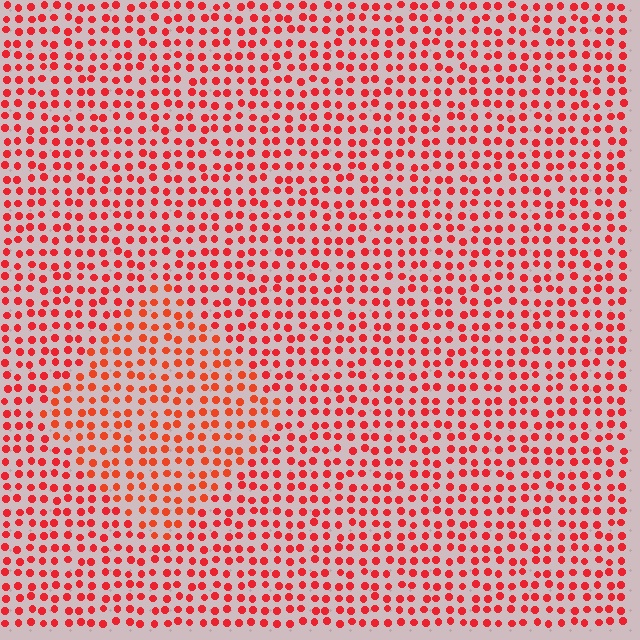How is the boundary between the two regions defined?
The boundary is defined purely by a slight shift in hue (about 14 degrees). Spacing, size, and orientation are identical on both sides.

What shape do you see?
I see a diamond.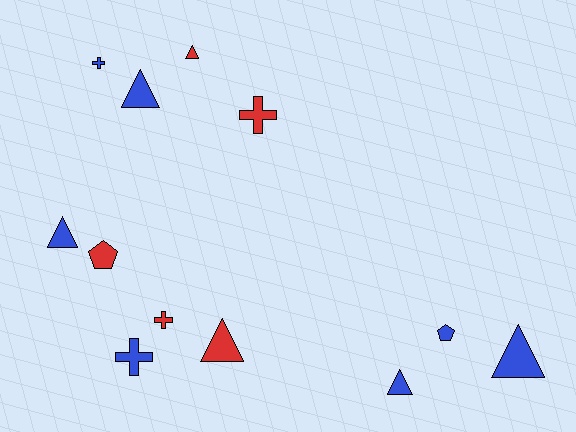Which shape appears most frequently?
Triangle, with 6 objects.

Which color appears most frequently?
Blue, with 7 objects.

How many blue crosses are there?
There are 2 blue crosses.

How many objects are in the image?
There are 12 objects.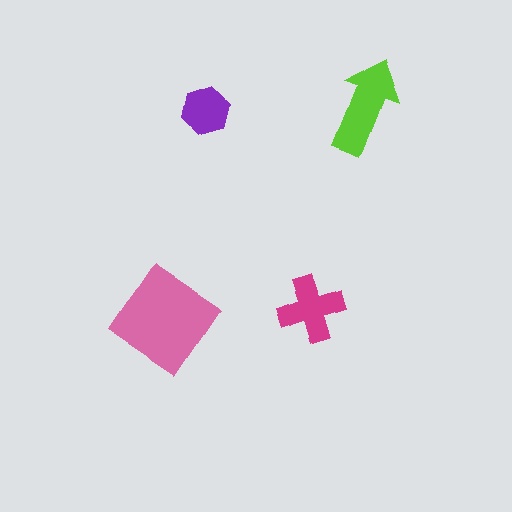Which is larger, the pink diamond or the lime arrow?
The pink diamond.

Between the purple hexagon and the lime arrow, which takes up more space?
The lime arrow.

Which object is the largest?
The pink diamond.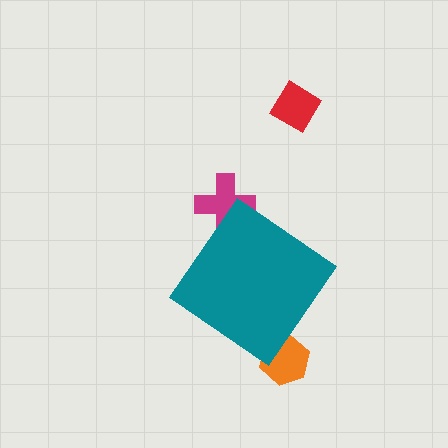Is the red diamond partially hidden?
No, the red diamond is fully visible.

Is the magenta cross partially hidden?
Yes, the magenta cross is partially hidden behind the teal diamond.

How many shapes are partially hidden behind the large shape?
2 shapes are partially hidden.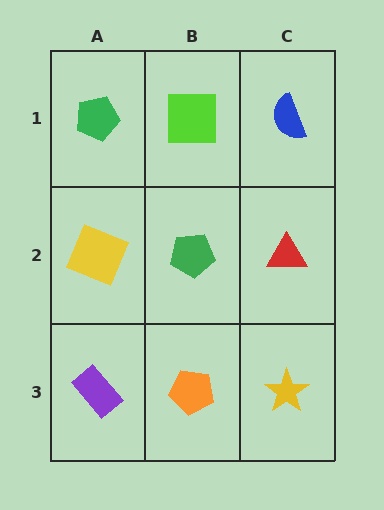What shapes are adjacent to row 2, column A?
A green pentagon (row 1, column A), a purple rectangle (row 3, column A), a green pentagon (row 2, column B).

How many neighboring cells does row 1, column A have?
2.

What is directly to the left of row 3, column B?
A purple rectangle.